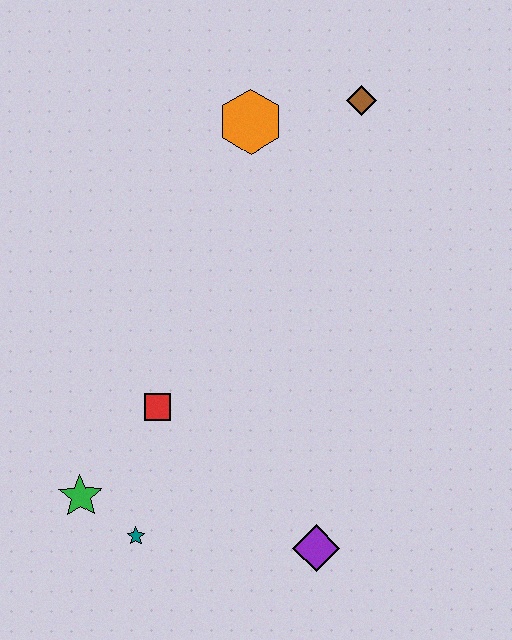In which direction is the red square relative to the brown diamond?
The red square is below the brown diamond.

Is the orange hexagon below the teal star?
No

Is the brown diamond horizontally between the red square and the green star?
No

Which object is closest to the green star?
The teal star is closest to the green star.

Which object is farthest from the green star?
The brown diamond is farthest from the green star.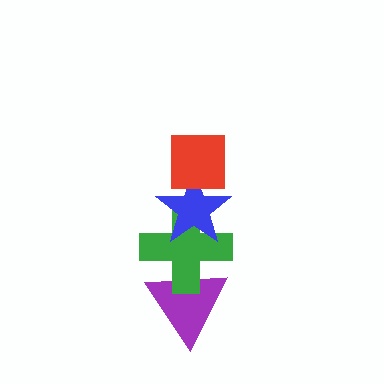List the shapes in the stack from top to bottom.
From top to bottom: the red square, the blue star, the green cross, the purple triangle.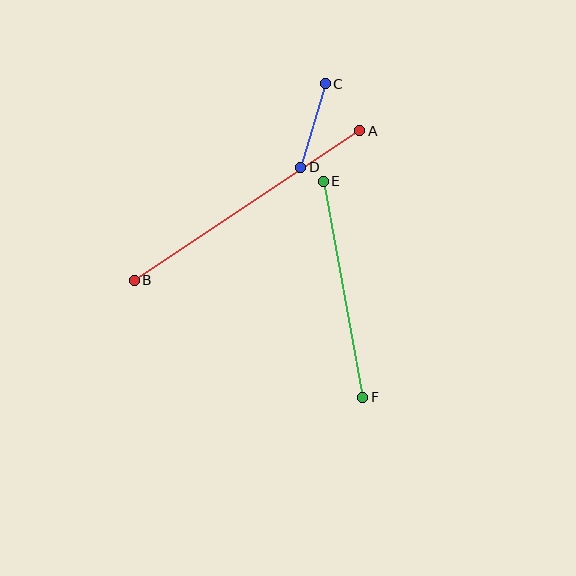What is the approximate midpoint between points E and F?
The midpoint is at approximately (343, 289) pixels.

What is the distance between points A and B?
The distance is approximately 270 pixels.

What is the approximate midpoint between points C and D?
The midpoint is at approximately (313, 126) pixels.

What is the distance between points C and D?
The distance is approximately 87 pixels.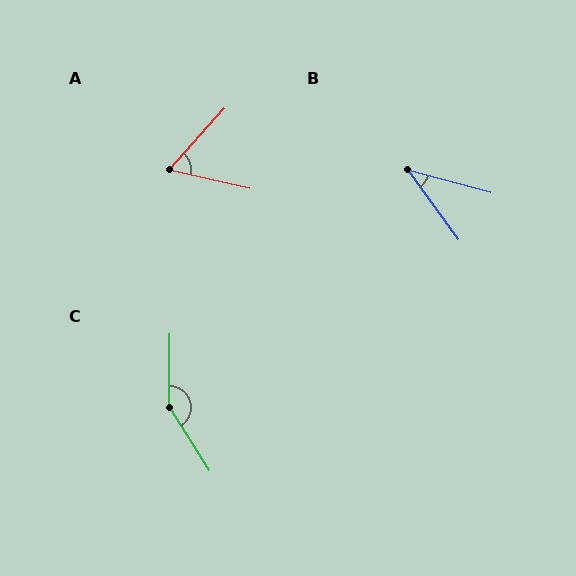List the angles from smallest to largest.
B (39°), A (61°), C (147°).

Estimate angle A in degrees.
Approximately 61 degrees.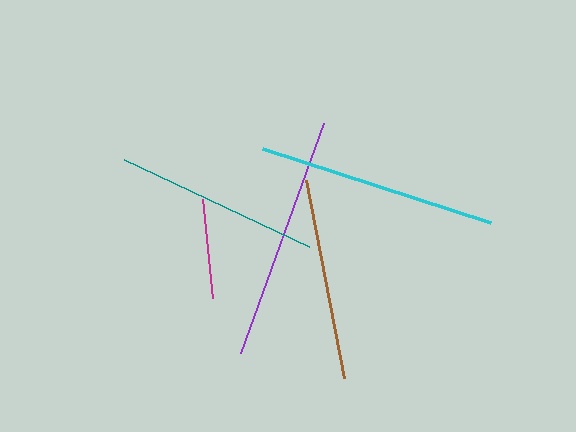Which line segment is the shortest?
The magenta line is the shortest at approximately 100 pixels.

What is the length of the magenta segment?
The magenta segment is approximately 100 pixels long.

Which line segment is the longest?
The purple line is the longest at approximately 244 pixels.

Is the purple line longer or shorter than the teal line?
The purple line is longer than the teal line.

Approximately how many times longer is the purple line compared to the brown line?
The purple line is approximately 1.2 times the length of the brown line.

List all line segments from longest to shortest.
From longest to shortest: purple, cyan, teal, brown, magenta.